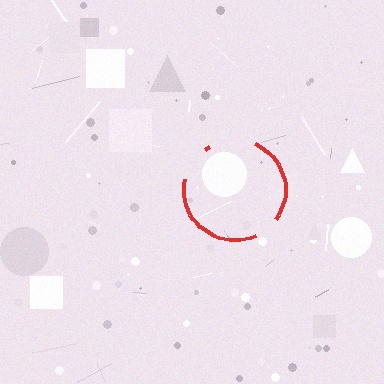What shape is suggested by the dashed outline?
The dashed outline suggests a circle.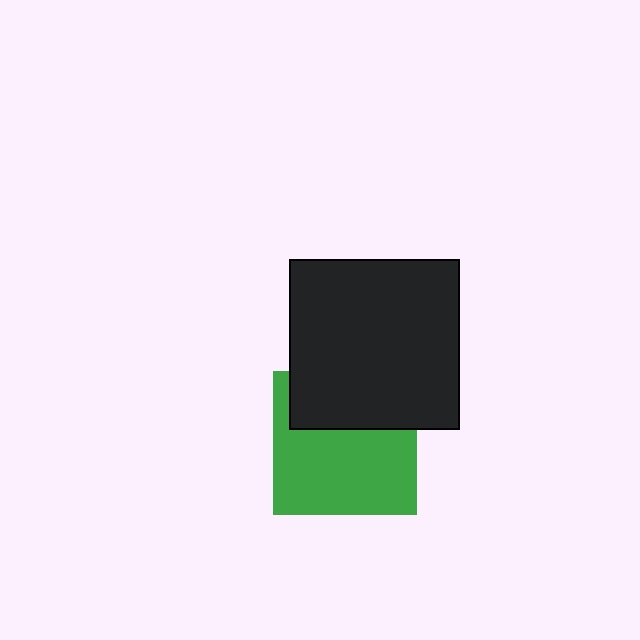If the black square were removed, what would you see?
You would see the complete green square.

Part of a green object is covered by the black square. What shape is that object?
It is a square.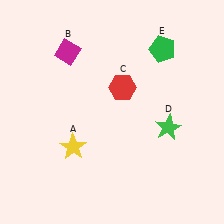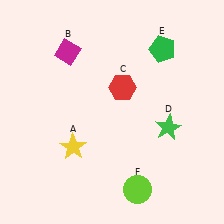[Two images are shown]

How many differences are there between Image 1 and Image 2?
There is 1 difference between the two images.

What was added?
A lime circle (F) was added in Image 2.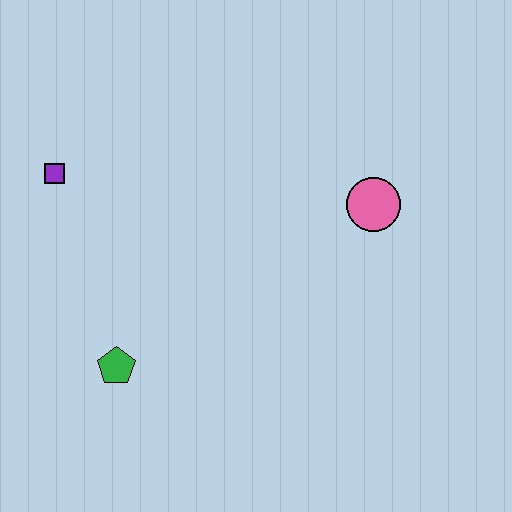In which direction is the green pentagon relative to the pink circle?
The green pentagon is to the left of the pink circle.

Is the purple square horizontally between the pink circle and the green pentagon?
No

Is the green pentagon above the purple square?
No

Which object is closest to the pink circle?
The green pentagon is closest to the pink circle.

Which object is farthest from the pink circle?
The purple square is farthest from the pink circle.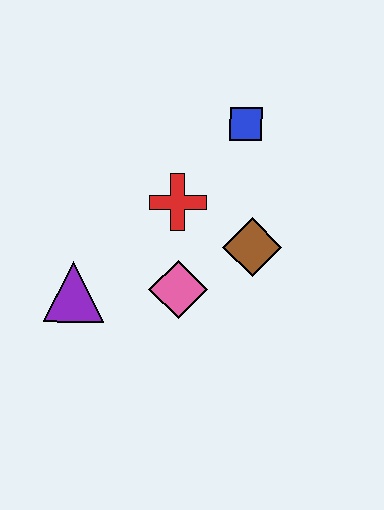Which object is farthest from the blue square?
The purple triangle is farthest from the blue square.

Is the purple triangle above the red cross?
No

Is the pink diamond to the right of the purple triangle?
Yes